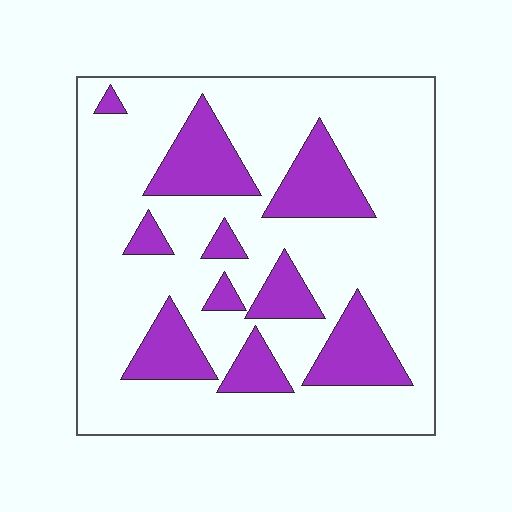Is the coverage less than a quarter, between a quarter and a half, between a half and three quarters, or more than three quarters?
Less than a quarter.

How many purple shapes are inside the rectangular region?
10.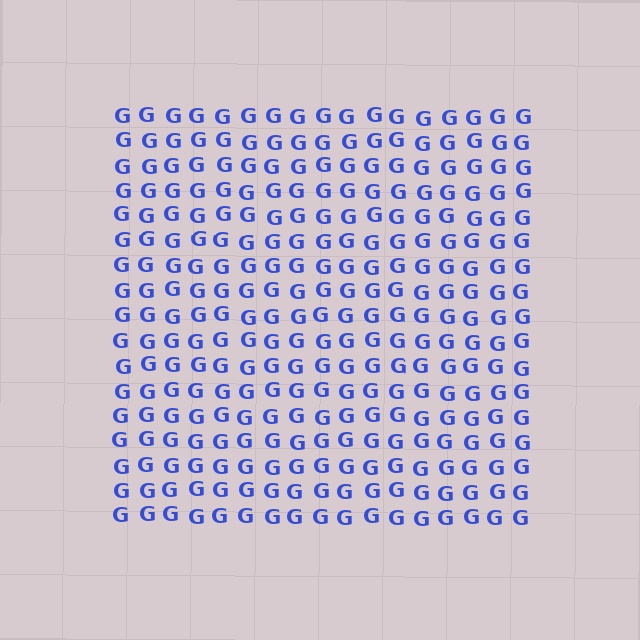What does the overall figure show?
The overall figure shows a square.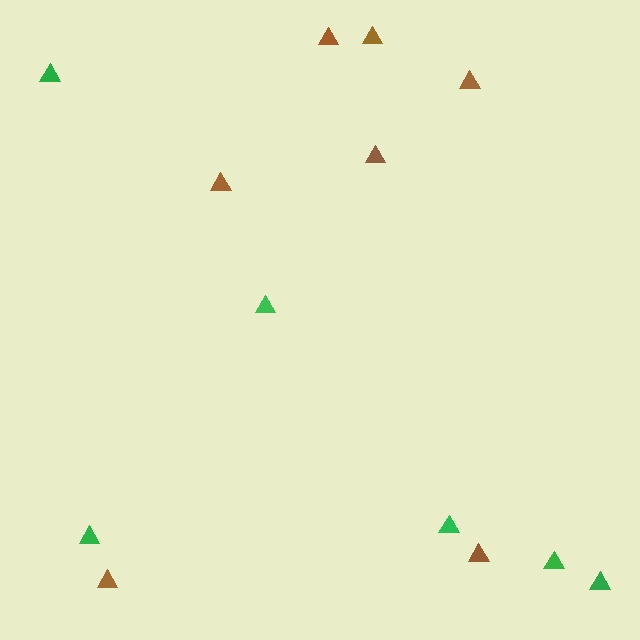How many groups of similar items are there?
There are 2 groups: one group of green triangles (6) and one group of brown triangles (7).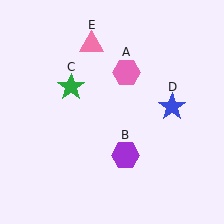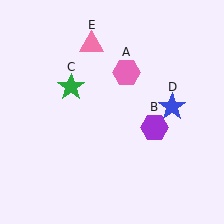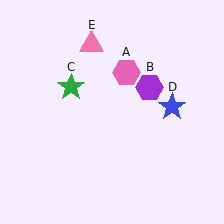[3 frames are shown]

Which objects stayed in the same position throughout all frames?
Pink hexagon (object A) and green star (object C) and blue star (object D) and pink triangle (object E) remained stationary.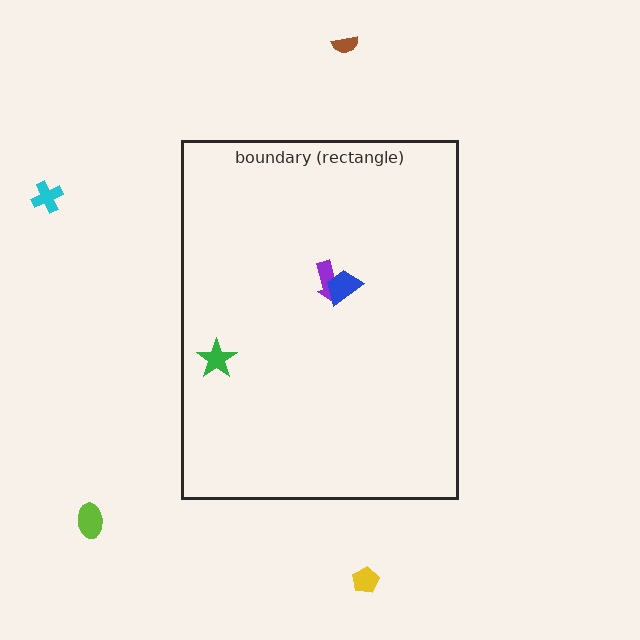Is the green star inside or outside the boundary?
Inside.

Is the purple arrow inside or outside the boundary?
Inside.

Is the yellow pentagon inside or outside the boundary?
Outside.